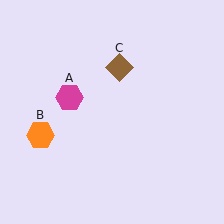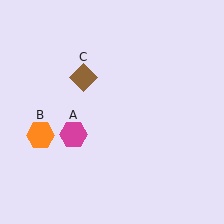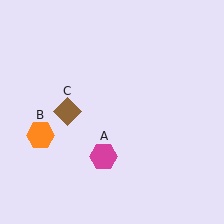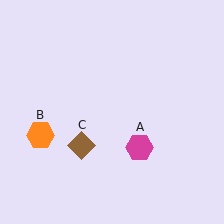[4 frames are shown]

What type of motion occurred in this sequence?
The magenta hexagon (object A), brown diamond (object C) rotated counterclockwise around the center of the scene.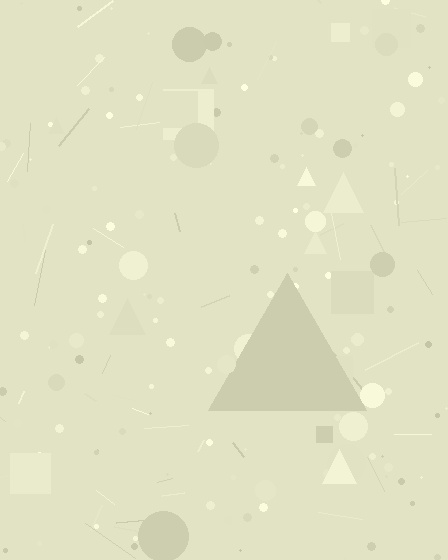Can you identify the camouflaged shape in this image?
The camouflaged shape is a triangle.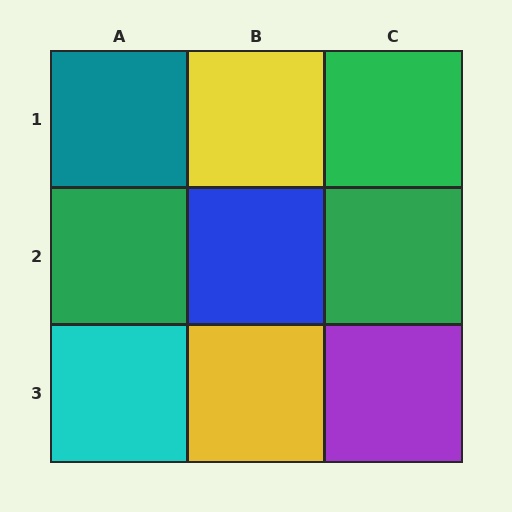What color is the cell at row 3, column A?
Cyan.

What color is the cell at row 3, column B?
Yellow.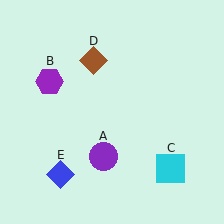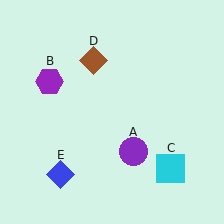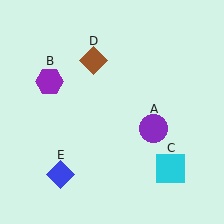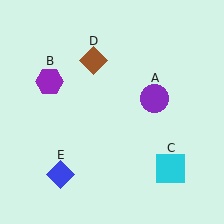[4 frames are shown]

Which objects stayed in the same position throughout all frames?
Purple hexagon (object B) and cyan square (object C) and brown diamond (object D) and blue diamond (object E) remained stationary.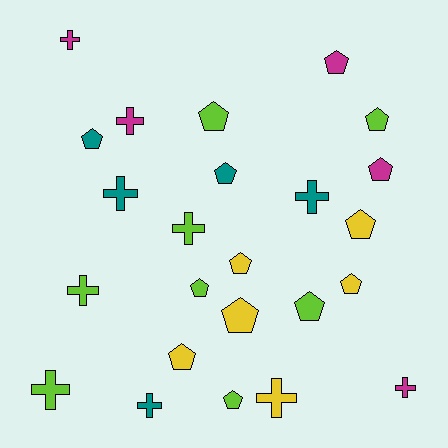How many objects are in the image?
There are 24 objects.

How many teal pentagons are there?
There are 2 teal pentagons.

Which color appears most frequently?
Lime, with 8 objects.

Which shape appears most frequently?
Pentagon, with 14 objects.